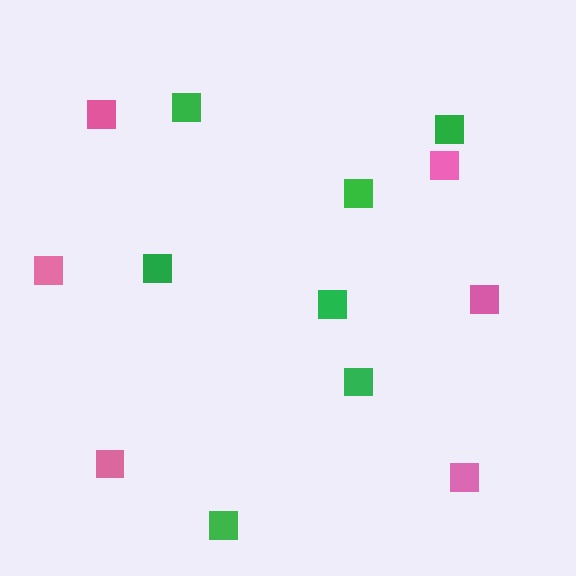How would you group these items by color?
There are 2 groups: one group of pink squares (6) and one group of green squares (7).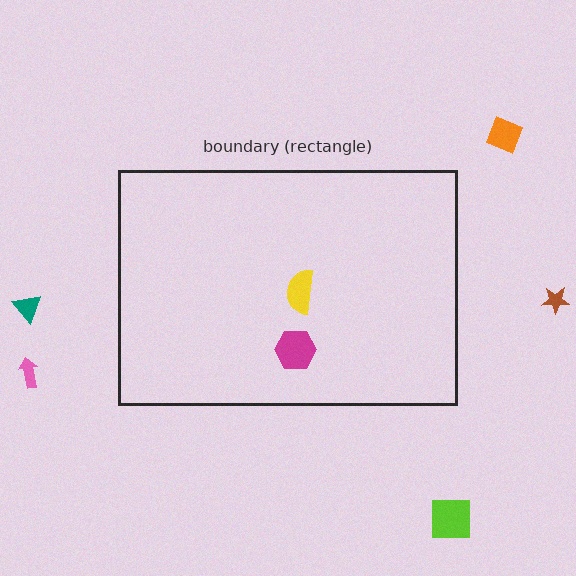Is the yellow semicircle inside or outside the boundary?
Inside.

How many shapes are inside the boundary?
2 inside, 5 outside.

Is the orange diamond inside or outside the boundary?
Outside.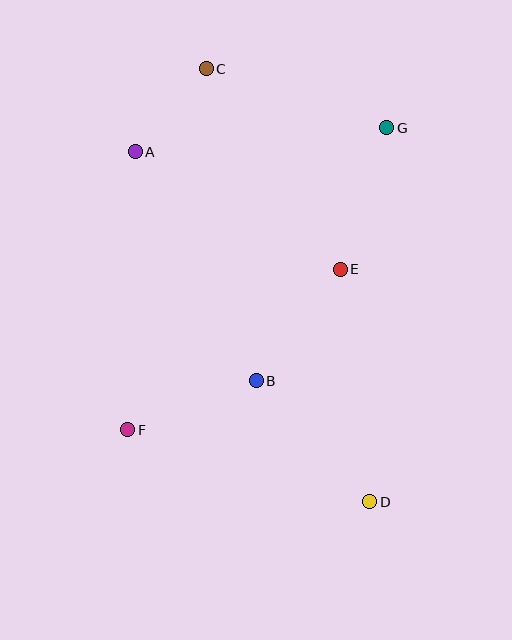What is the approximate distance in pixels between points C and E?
The distance between C and E is approximately 241 pixels.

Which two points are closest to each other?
Points A and C are closest to each other.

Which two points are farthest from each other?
Points C and D are farthest from each other.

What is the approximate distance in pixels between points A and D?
The distance between A and D is approximately 421 pixels.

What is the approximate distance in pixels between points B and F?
The distance between B and F is approximately 137 pixels.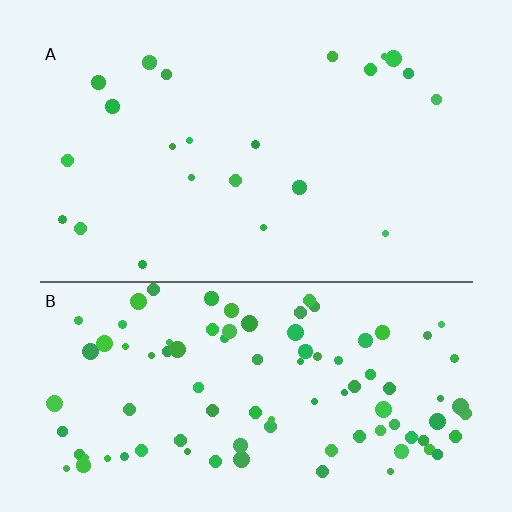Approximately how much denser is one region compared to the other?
Approximately 4.2× — region B over region A.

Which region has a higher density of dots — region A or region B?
B (the bottom).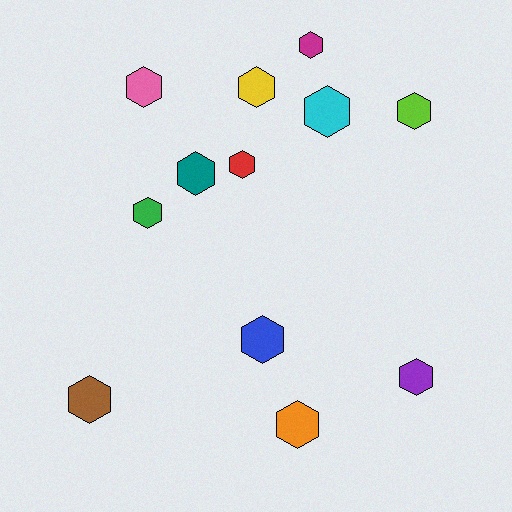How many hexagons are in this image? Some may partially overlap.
There are 12 hexagons.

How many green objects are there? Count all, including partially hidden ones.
There is 1 green object.